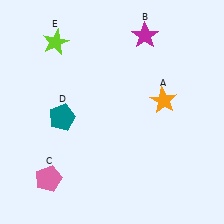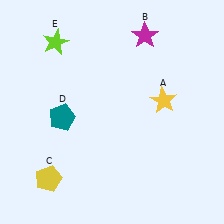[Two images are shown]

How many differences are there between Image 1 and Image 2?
There are 2 differences between the two images.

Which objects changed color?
A changed from orange to yellow. C changed from pink to yellow.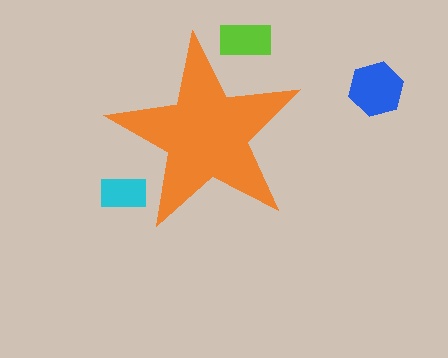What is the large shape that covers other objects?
An orange star.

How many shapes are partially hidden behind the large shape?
2 shapes are partially hidden.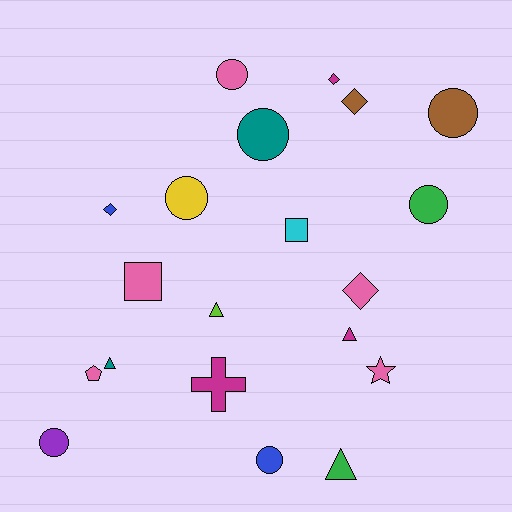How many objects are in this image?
There are 20 objects.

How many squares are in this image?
There are 2 squares.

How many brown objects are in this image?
There are 2 brown objects.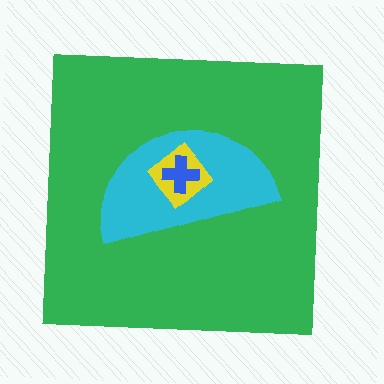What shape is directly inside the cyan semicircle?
The yellow diamond.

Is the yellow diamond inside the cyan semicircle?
Yes.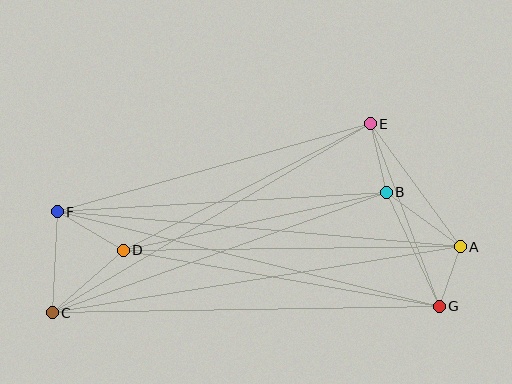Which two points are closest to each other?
Points A and G are closest to each other.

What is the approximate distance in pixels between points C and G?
The distance between C and G is approximately 387 pixels.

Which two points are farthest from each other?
Points A and C are farthest from each other.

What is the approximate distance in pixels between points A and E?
The distance between A and E is approximately 152 pixels.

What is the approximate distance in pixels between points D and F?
The distance between D and F is approximately 76 pixels.